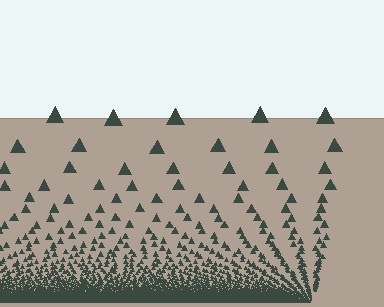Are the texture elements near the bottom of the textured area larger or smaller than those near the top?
Smaller. The gradient is inverted — elements near the bottom are smaller and denser.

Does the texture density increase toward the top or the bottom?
Density increases toward the bottom.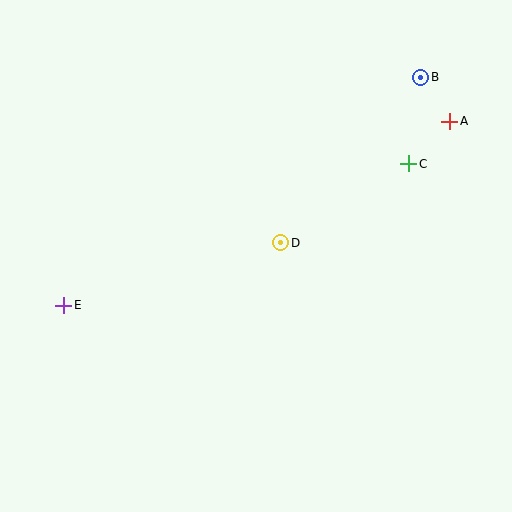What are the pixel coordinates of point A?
Point A is at (450, 121).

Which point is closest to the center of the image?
Point D at (281, 243) is closest to the center.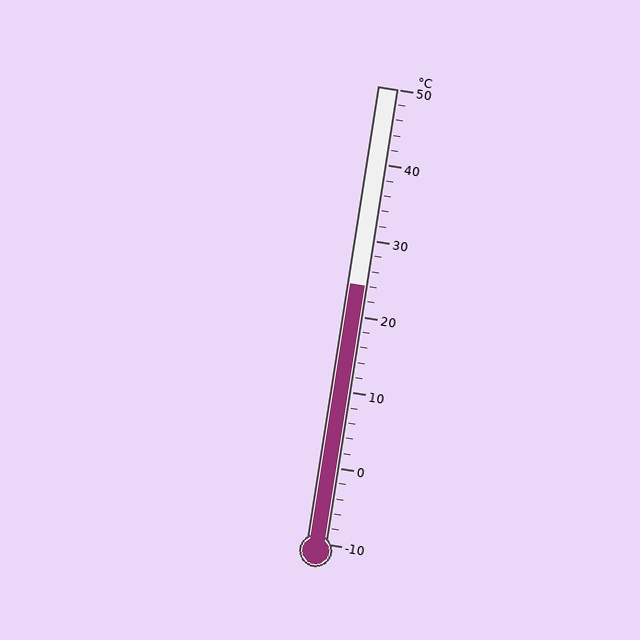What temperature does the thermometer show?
The thermometer shows approximately 24°C.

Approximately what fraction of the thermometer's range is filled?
The thermometer is filled to approximately 55% of its range.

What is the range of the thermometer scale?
The thermometer scale ranges from -10°C to 50°C.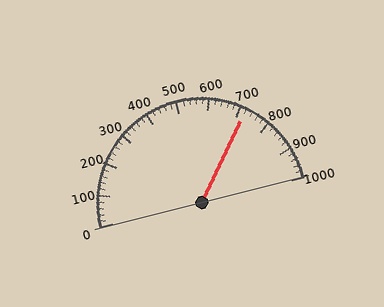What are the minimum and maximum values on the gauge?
The gauge ranges from 0 to 1000.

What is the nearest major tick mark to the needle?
The nearest major tick mark is 700.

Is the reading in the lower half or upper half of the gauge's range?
The reading is in the upper half of the range (0 to 1000).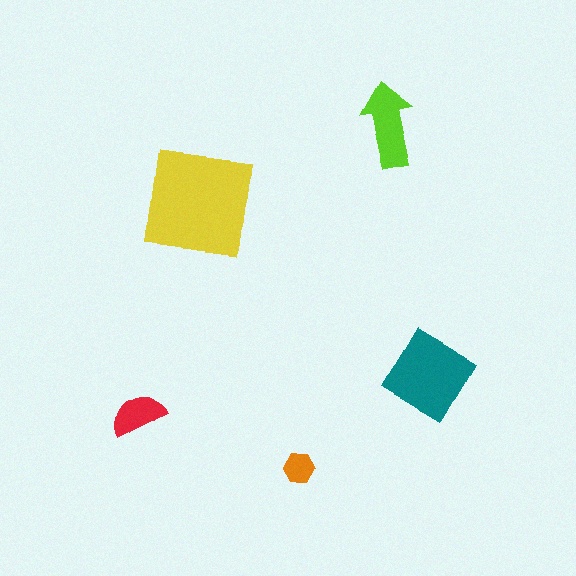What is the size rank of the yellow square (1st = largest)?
1st.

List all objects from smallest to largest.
The orange hexagon, the red semicircle, the lime arrow, the teal diamond, the yellow square.